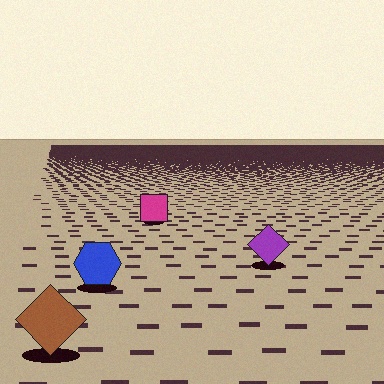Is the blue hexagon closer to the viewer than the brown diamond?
No. The brown diamond is closer — you can tell from the texture gradient: the ground texture is coarser near it.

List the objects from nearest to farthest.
From nearest to farthest: the brown diamond, the blue hexagon, the purple diamond, the magenta square.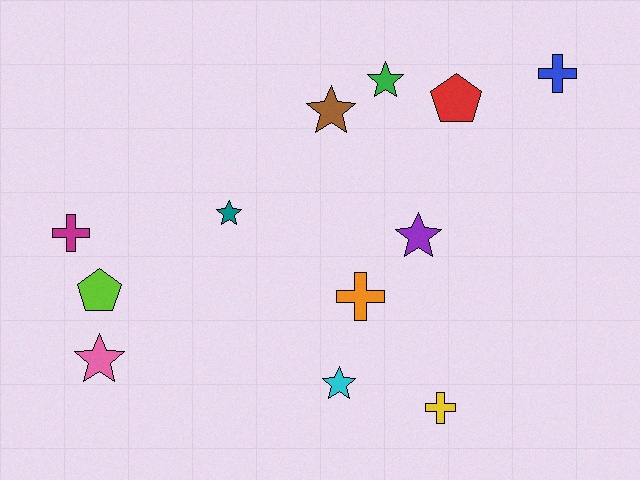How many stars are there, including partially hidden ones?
There are 6 stars.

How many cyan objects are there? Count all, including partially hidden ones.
There is 1 cyan object.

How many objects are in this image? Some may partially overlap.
There are 12 objects.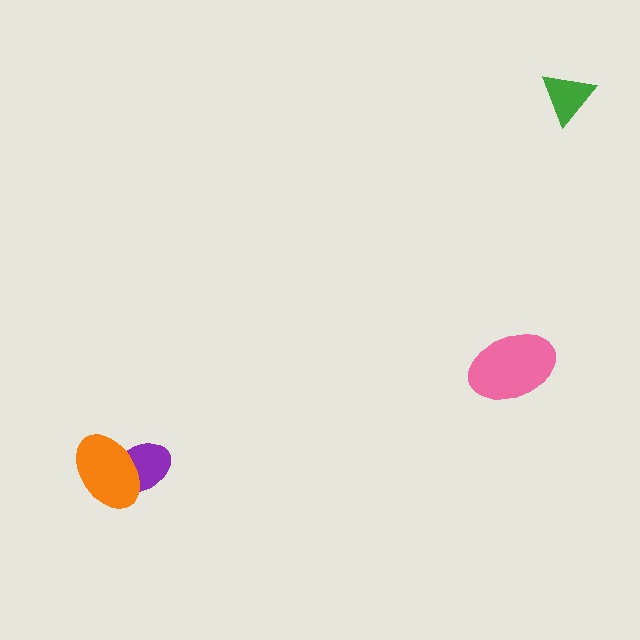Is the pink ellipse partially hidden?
No, no other shape covers it.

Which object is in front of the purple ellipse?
The orange ellipse is in front of the purple ellipse.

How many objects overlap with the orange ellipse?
1 object overlaps with the orange ellipse.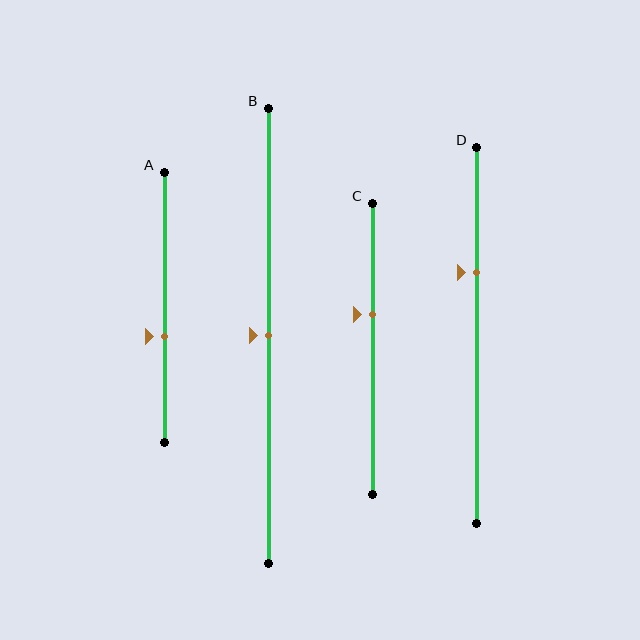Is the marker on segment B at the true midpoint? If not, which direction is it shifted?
Yes, the marker on segment B is at the true midpoint.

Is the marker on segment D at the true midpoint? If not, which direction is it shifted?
No, the marker on segment D is shifted upward by about 17% of the segment length.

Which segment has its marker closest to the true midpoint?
Segment B has its marker closest to the true midpoint.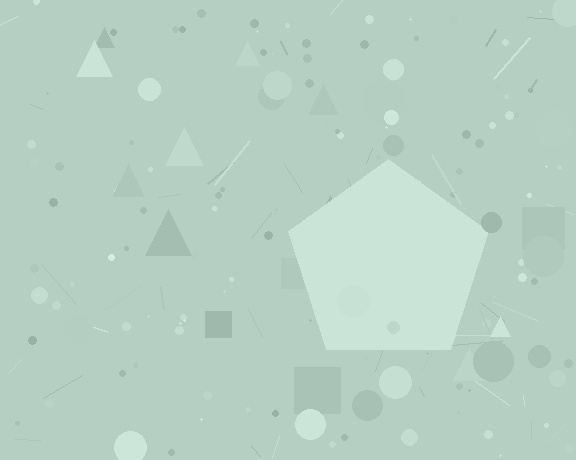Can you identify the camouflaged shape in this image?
The camouflaged shape is a pentagon.